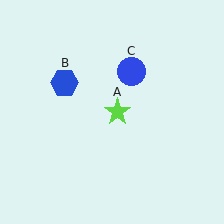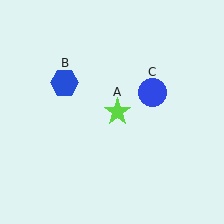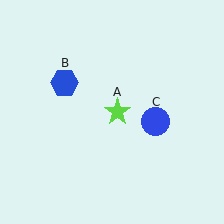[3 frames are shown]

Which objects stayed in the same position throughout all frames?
Lime star (object A) and blue hexagon (object B) remained stationary.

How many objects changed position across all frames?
1 object changed position: blue circle (object C).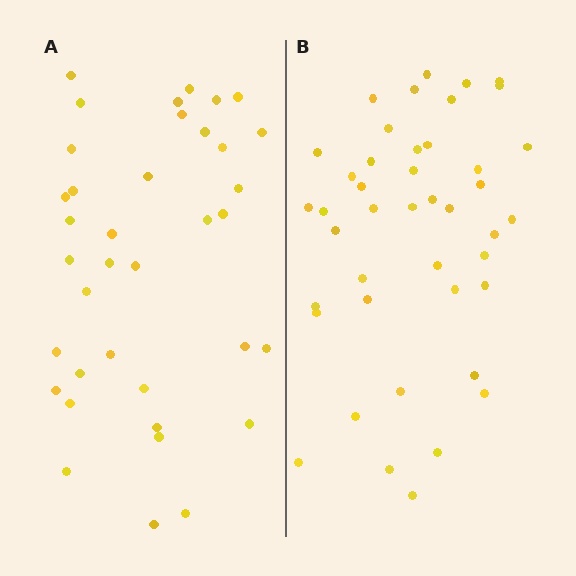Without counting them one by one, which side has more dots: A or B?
Region B (the right region) has more dots.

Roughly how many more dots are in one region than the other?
Region B has about 6 more dots than region A.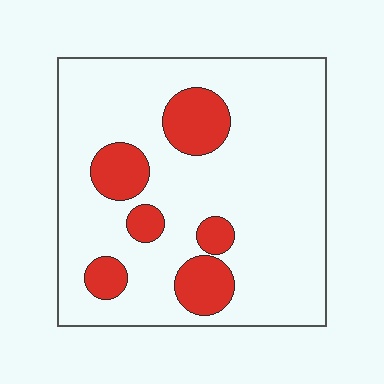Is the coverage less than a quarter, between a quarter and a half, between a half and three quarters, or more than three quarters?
Less than a quarter.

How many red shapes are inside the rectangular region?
6.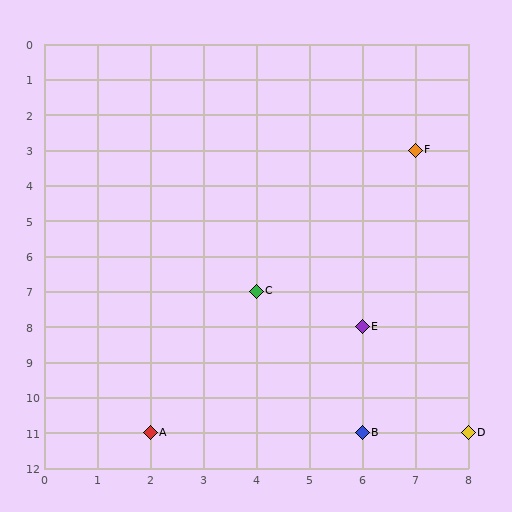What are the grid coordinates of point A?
Point A is at grid coordinates (2, 11).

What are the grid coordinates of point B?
Point B is at grid coordinates (6, 11).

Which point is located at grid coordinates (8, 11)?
Point D is at (8, 11).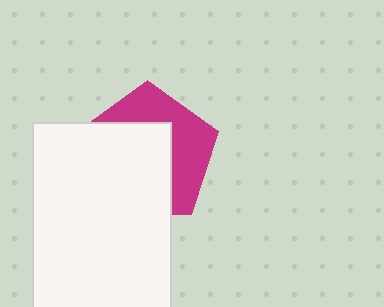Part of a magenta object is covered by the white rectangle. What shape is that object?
It is a pentagon.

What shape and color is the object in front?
The object in front is a white rectangle.